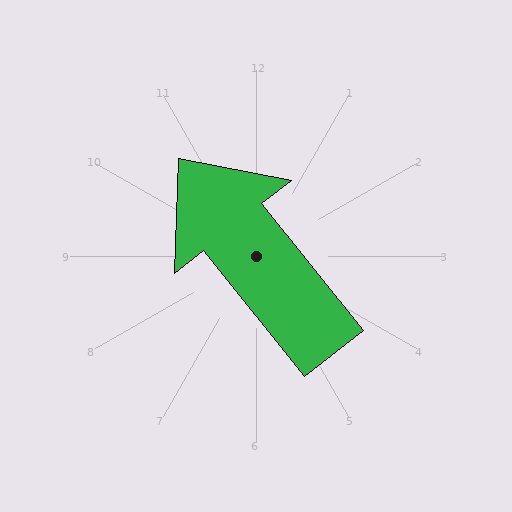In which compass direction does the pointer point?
Northwest.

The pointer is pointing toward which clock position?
Roughly 11 o'clock.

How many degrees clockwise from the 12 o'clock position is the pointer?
Approximately 321 degrees.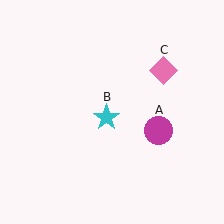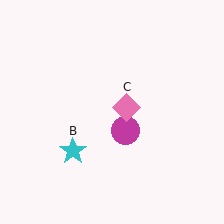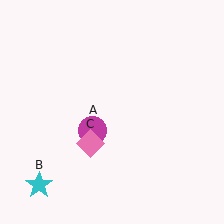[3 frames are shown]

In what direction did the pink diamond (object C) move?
The pink diamond (object C) moved down and to the left.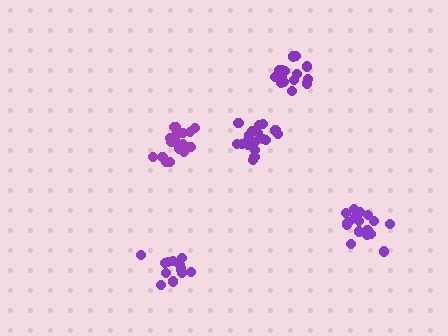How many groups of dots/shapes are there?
There are 5 groups.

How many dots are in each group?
Group 1: 15 dots, Group 2: 20 dots, Group 3: 20 dots, Group 4: 15 dots, Group 5: 20 dots (90 total).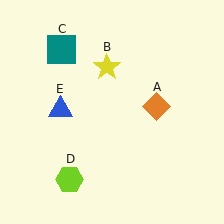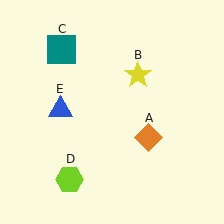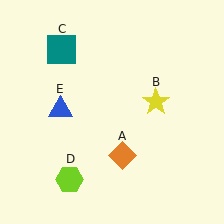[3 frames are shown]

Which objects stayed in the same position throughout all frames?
Teal square (object C) and lime hexagon (object D) and blue triangle (object E) remained stationary.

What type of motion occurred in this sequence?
The orange diamond (object A), yellow star (object B) rotated clockwise around the center of the scene.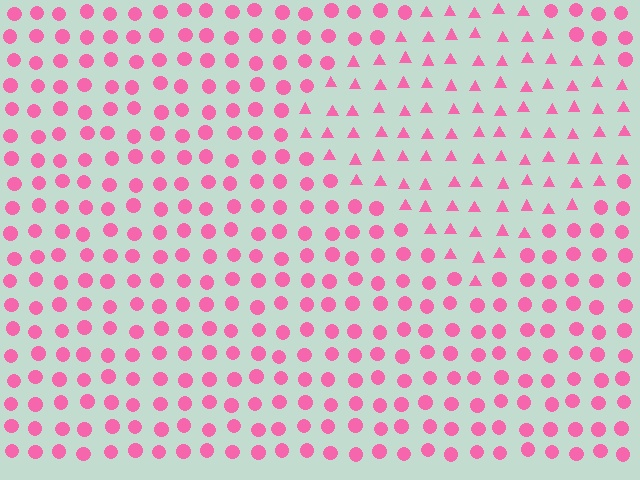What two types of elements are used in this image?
The image uses triangles inside the diamond region and circles outside it.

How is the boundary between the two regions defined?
The boundary is defined by a change in element shape: triangles inside vs. circles outside. All elements share the same color and spacing.